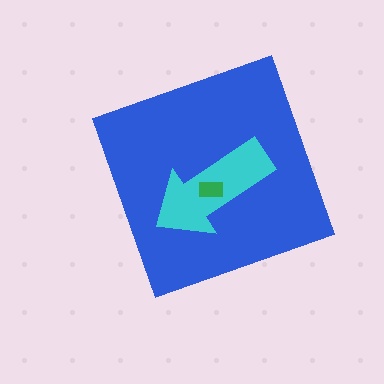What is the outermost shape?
The blue diamond.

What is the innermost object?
The green rectangle.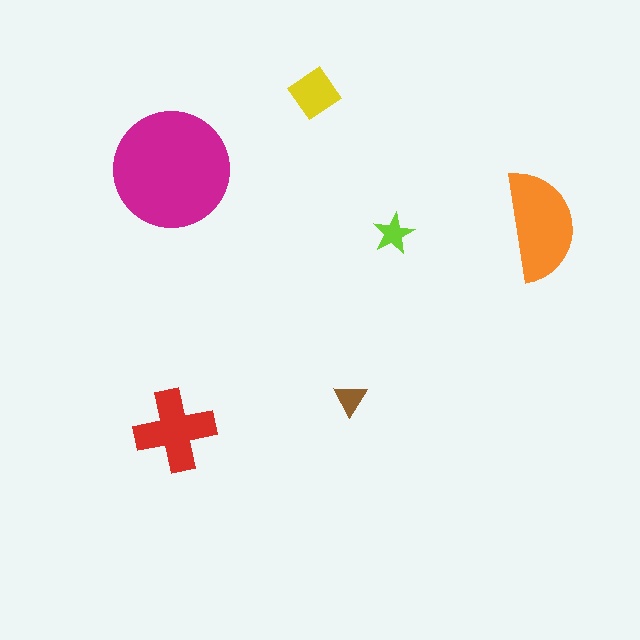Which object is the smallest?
The brown triangle.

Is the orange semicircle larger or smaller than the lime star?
Larger.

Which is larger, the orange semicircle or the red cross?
The orange semicircle.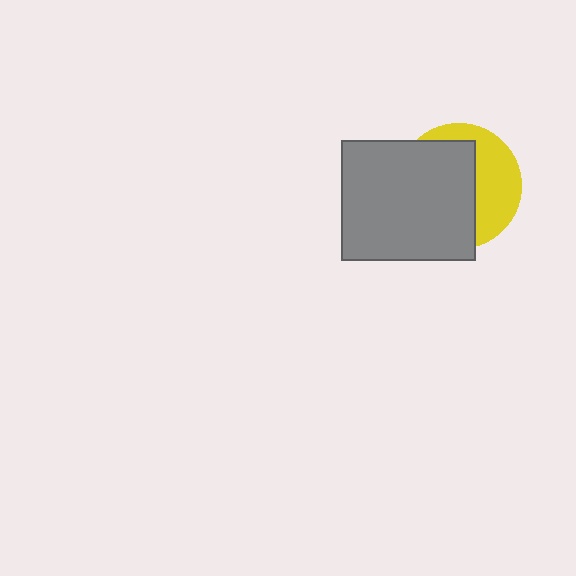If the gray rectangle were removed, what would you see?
You would see the complete yellow circle.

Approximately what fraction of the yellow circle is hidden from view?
Roughly 61% of the yellow circle is hidden behind the gray rectangle.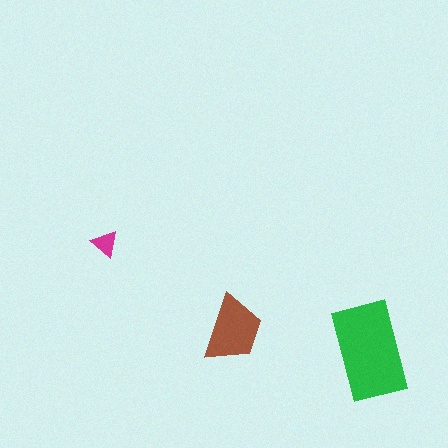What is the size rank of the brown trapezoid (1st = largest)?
2nd.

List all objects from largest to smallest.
The green rectangle, the brown trapezoid, the magenta triangle.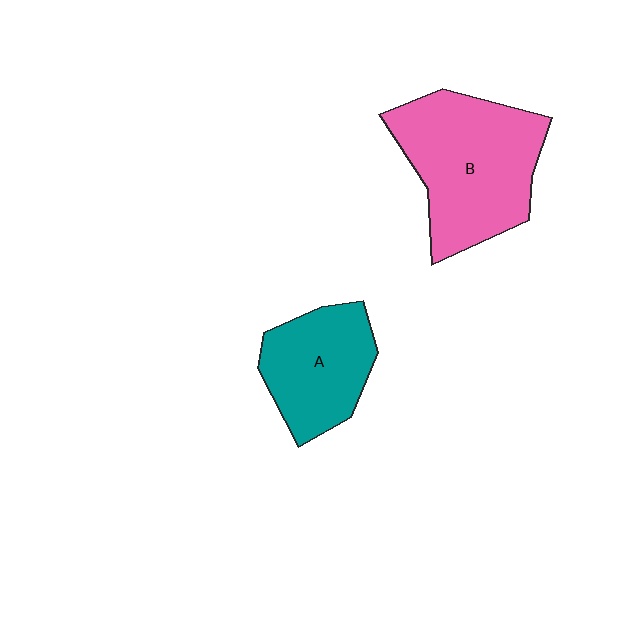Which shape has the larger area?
Shape B (pink).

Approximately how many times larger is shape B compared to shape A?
Approximately 1.5 times.